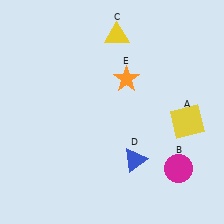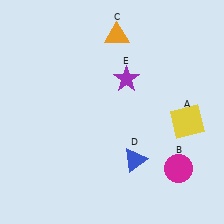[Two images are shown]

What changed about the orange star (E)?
In Image 1, E is orange. In Image 2, it changed to purple.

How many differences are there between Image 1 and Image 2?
There are 2 differences between the two images.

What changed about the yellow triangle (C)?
In Image 1, C is yellow. In Image 2, it changed to orange.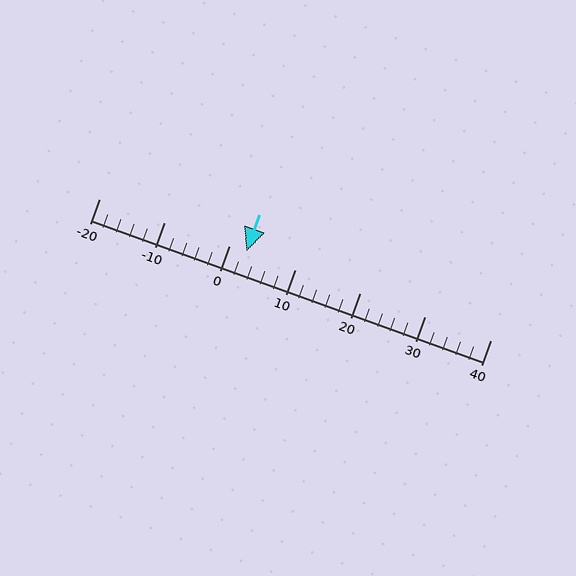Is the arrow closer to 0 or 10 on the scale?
The arrow is closer to 0.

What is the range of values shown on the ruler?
The ruler shows values from -20 to 40.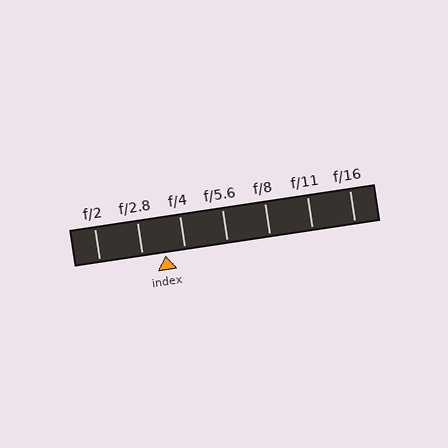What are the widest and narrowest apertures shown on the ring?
The widest aperture shown is f/2 and the narrowest is f/16.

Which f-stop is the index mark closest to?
The index mark is closest to f/4.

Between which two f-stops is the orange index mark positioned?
The index mark is between f/2.8 and f/4.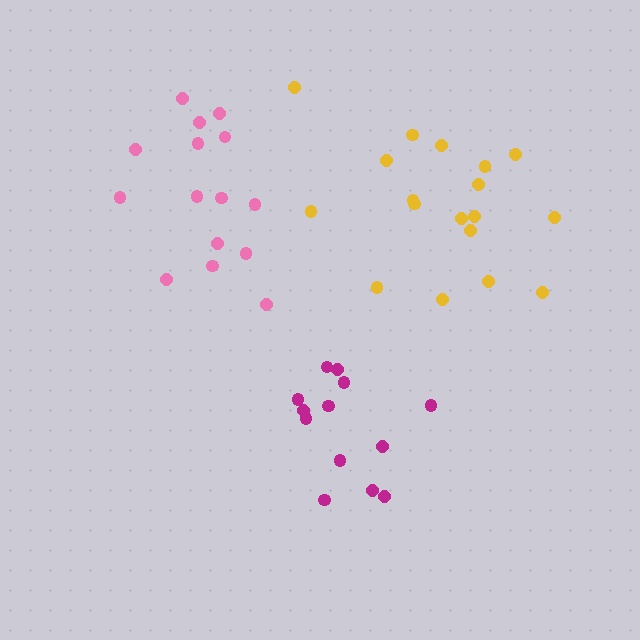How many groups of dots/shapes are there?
There are 3 groups.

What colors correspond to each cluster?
The clusters are colored: magenta, pink, yellow.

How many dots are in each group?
Group 1: 13 dots, Group 2: 15 dots, Group 3: 18 dots (46 total).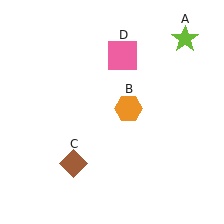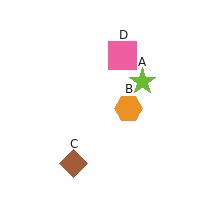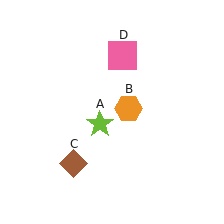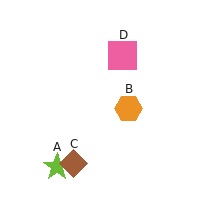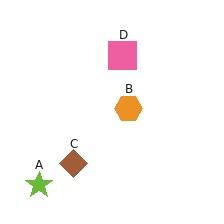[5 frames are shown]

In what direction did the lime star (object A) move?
The lime star (object A) moved down and to the left.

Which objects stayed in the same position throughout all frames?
Orange hexagon (object B) and brown diamond (object C) and pink square (object D) remained stationary.